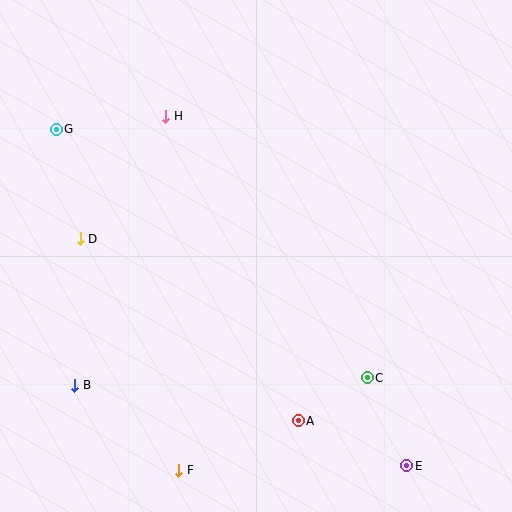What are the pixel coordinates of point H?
Point H is at (166, 116).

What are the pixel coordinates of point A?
Point A is at (298, 421).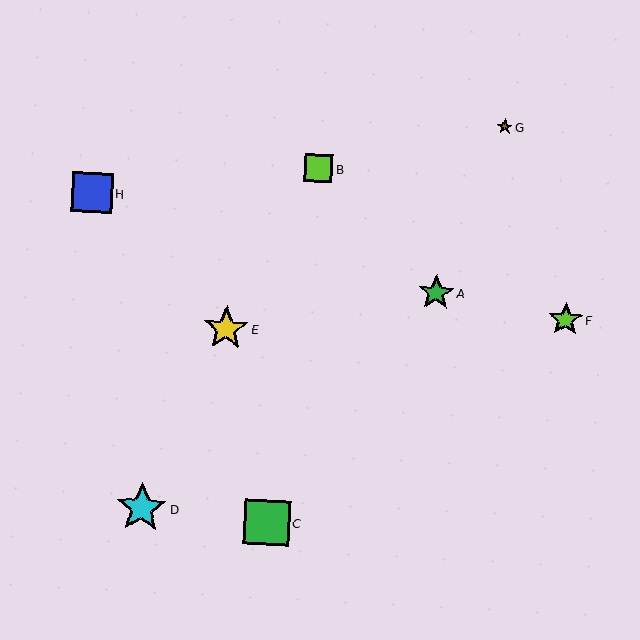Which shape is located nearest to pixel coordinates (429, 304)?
The green star (labeled A) at (436, 293) is nearest to that location.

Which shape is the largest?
The cyan star (labeled D) is the largest.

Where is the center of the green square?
The center of the green square is at (267, 522).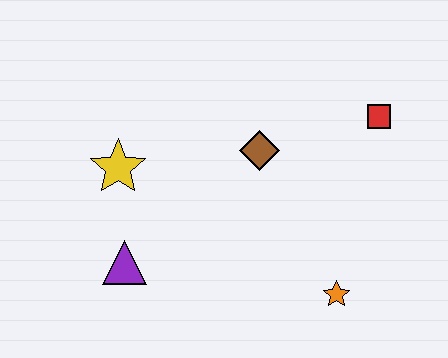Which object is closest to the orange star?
The brown diamond is closest to the orange star.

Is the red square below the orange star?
No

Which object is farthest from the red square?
The purple triangle is farthest from the red square.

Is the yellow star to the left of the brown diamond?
Yes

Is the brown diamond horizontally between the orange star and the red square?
No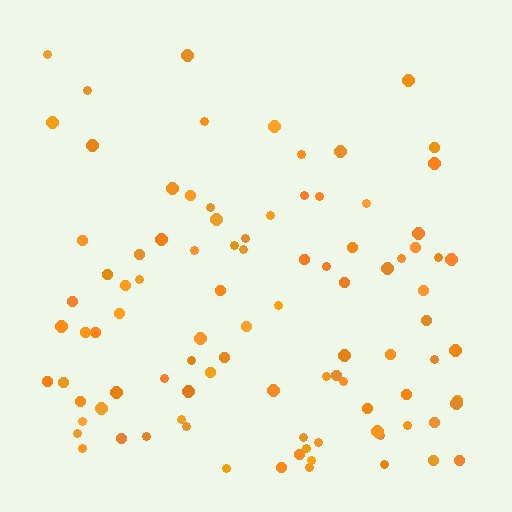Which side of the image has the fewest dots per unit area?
The top.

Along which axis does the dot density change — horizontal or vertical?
Vertical.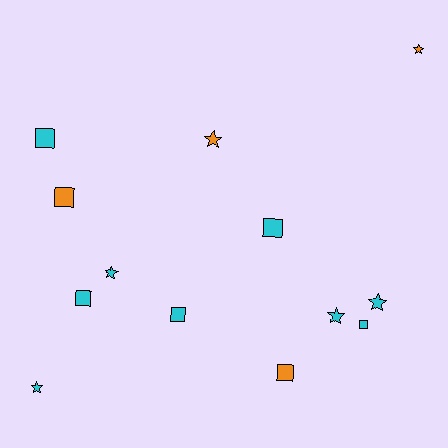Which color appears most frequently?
Cyan, with 9 objects.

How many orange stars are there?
There are 2 orange stars.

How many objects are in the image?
There are 13 objects.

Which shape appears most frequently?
Square, with 7 objects.